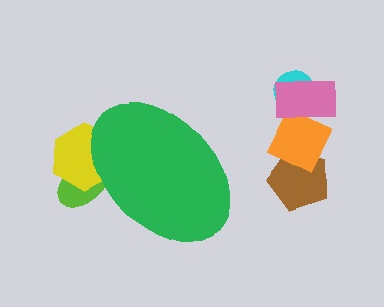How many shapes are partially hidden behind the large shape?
2 shapes are partially hidden.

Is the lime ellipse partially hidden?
Yes, the lime ellipse is partially hidden behind the green ellipse.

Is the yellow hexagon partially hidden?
Yes, the yellow hexagon is partially hidden behind the green ellipse.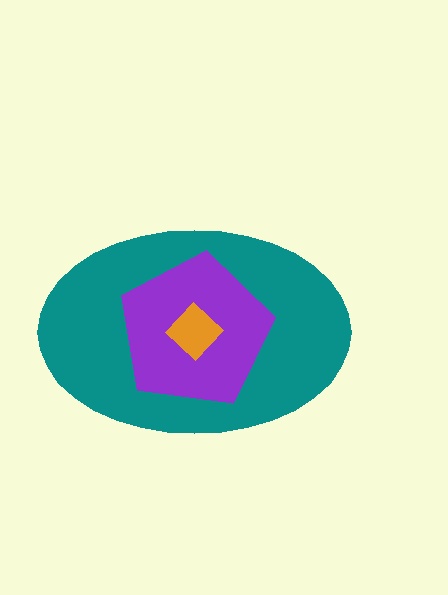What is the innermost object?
The orange diamond.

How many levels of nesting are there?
3.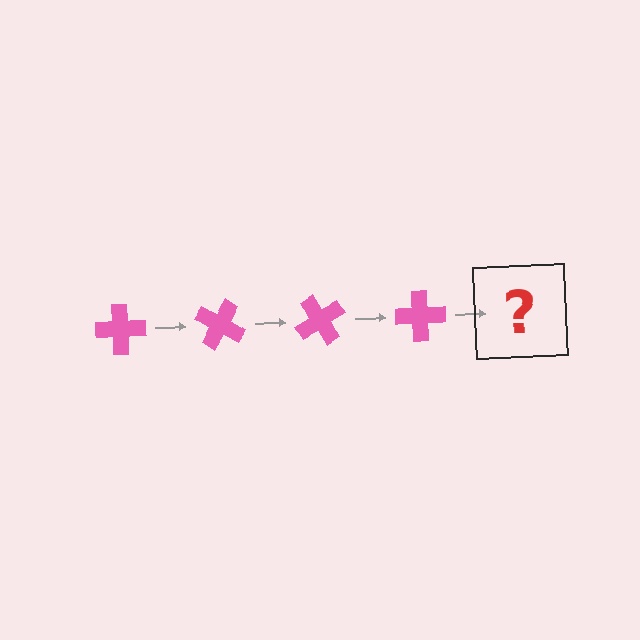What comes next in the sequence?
The next element should be a pink cross rotated 120 degrees.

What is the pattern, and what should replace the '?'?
The pattern is that the cross rotates 30 degrees each step. The '?' should be a pink cross rotated 120 degrees.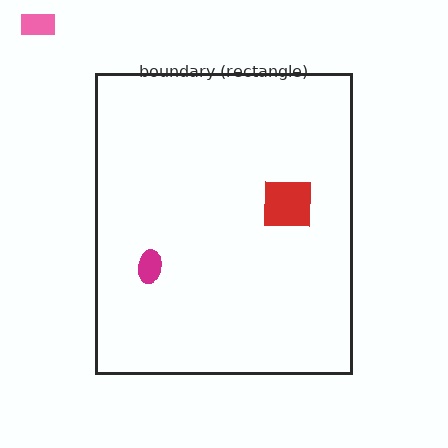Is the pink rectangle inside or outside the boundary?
Outside.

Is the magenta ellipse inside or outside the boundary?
Inside.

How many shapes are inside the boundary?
2 inside, 1 outside.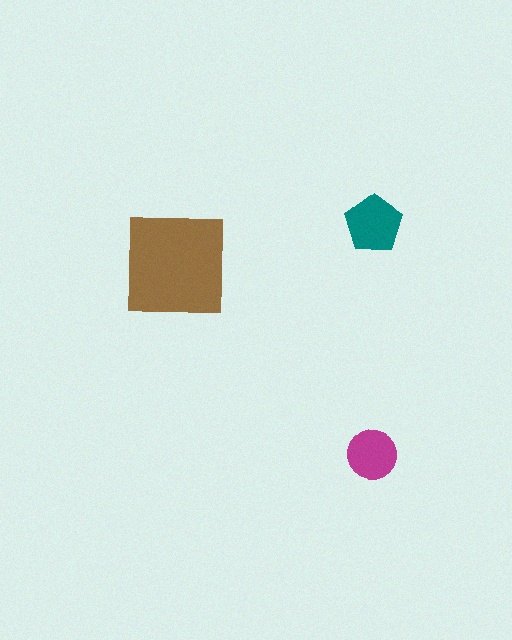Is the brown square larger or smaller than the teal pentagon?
Larger.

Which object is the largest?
The brown square.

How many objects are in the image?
There are 3 objects in the image.